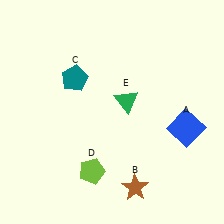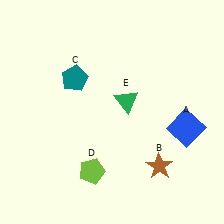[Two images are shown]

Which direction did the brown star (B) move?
The brown star (B) moved right.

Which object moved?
The brown star (B) moved right.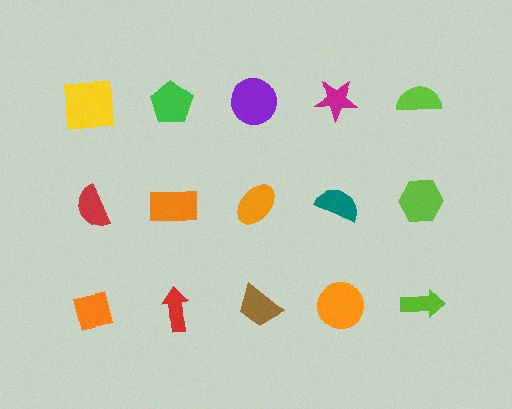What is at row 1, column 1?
A yellow square.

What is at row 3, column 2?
A red arrow.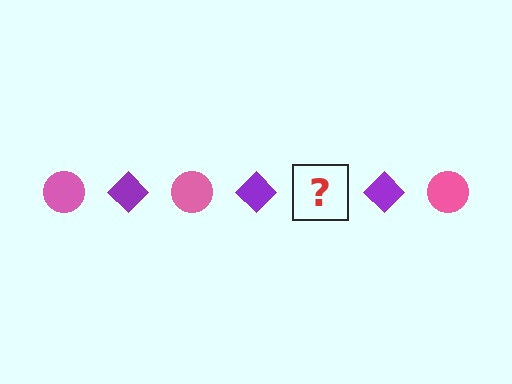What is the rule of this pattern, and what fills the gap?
The rule is that the pattern alternates between pink circle and purple diamond. The gap should be filled with a pink circle.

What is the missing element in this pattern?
The missing element is a pink circle.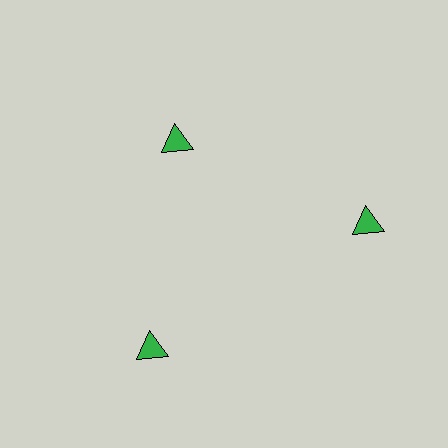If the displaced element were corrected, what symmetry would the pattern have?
It would have 3-fold rotational symmetry — the pattern would map onto itself every 120 degrees.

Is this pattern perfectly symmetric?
No. The 3 green triangles are arranged in a ring, but one element near the 11 o'clock position is pulled inward toward the center, breaking the 3-fold rotational symmetry.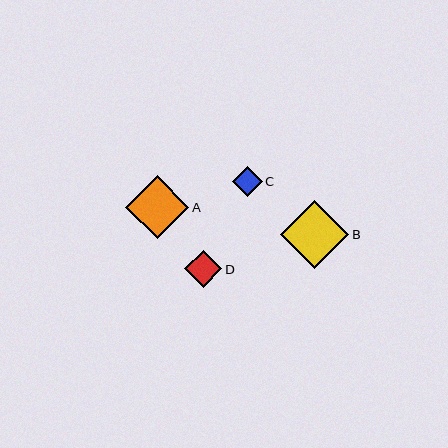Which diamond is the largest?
Diamond B is the largest with a size of approximately 68 pixels.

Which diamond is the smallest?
Diamond C is the smallest with a size of approximately 30 pixels.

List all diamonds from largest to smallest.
From largest to smallest: B, A, D, C.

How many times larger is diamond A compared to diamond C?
Diamond A is approximately 2.1 times the size of diamond C.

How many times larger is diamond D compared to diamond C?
Diamond D is approximately 1.3 times the size of diamond C.